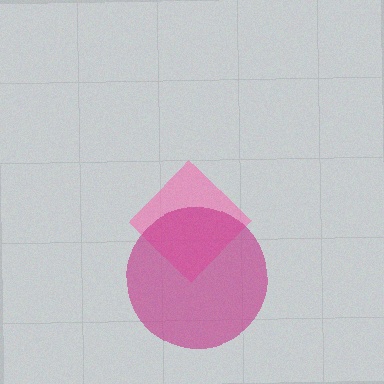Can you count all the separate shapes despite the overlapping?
Yes, there are 2 separate shapes.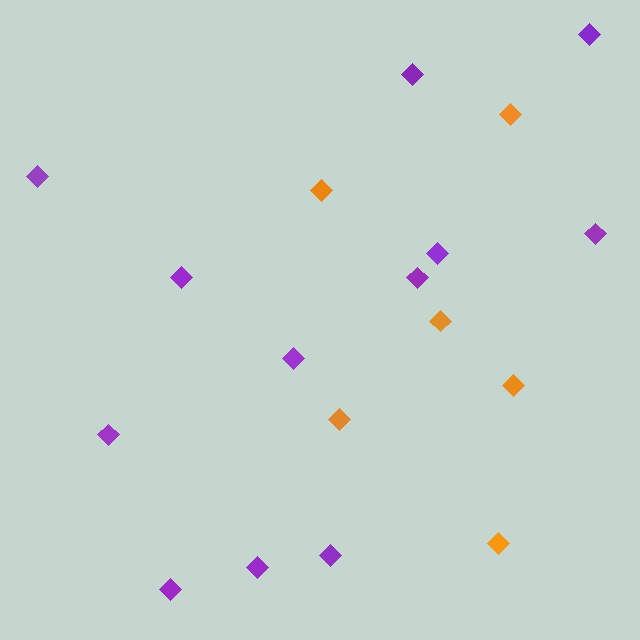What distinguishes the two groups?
There are 2 groups: one group of purple diamonds (12) and one group of orange diamonds (6).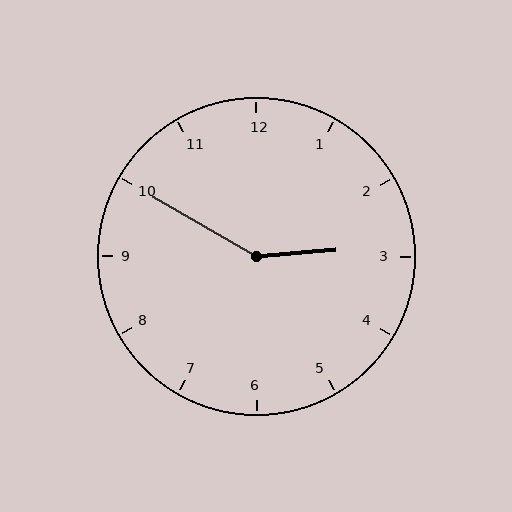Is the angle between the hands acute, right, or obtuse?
It is obtuse.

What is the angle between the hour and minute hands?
Approximately 145 degrees.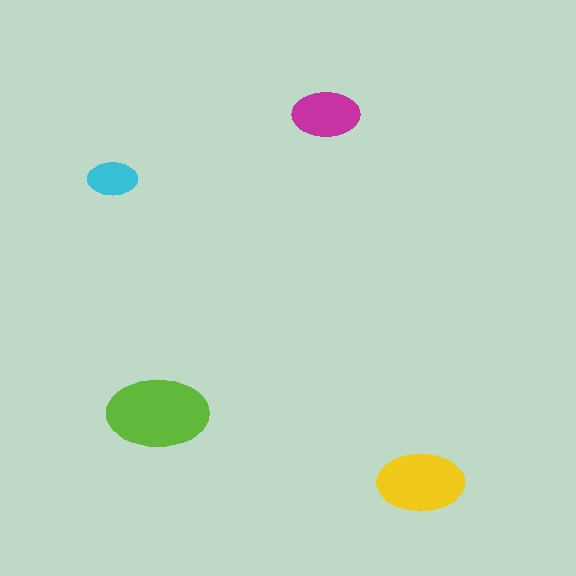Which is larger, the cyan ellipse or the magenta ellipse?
The magenta one.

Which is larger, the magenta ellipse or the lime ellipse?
The lime one.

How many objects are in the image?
There are 4 objects in the image.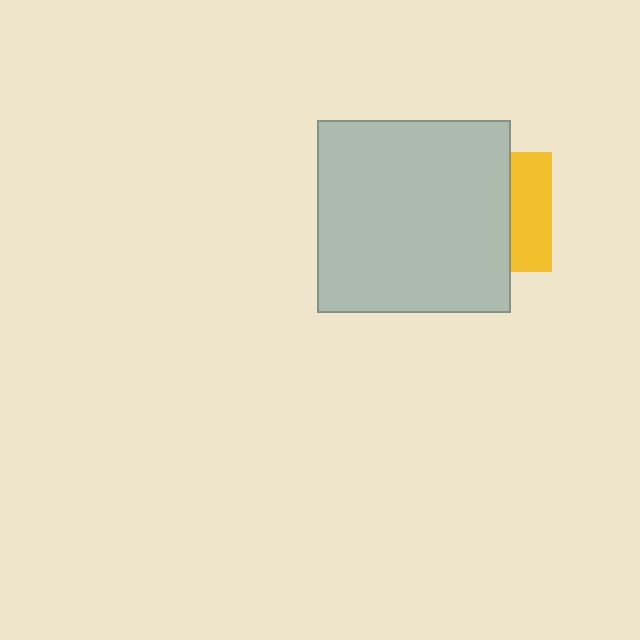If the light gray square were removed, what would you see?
You would see the complete yellow square.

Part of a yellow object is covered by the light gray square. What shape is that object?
It is a square.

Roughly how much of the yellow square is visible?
A small part of it is visible (roughly 33%).